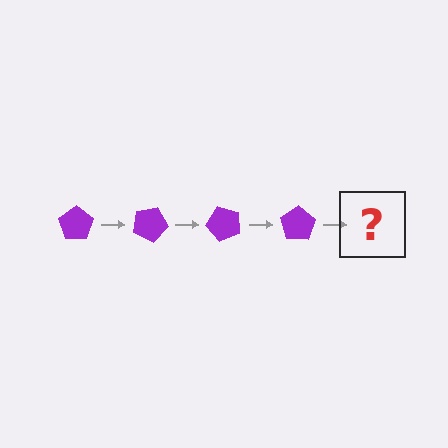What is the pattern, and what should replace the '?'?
The pattern is that the pentagon rotates 25 degrees each step. The '?' should be a purple pentagon rotated 100 degrees.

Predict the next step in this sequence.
The next step is a purple pentagon rotated 100 degrees.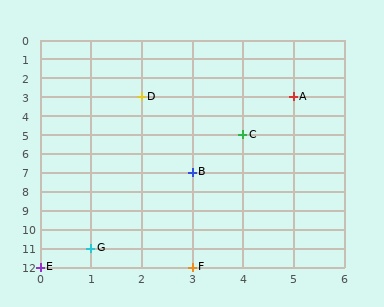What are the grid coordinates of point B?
Point B is at grid coordinates (3, 7).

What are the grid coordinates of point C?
Point C is at grid coordinates (4, 5).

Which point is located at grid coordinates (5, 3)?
Point A is at (5, 3).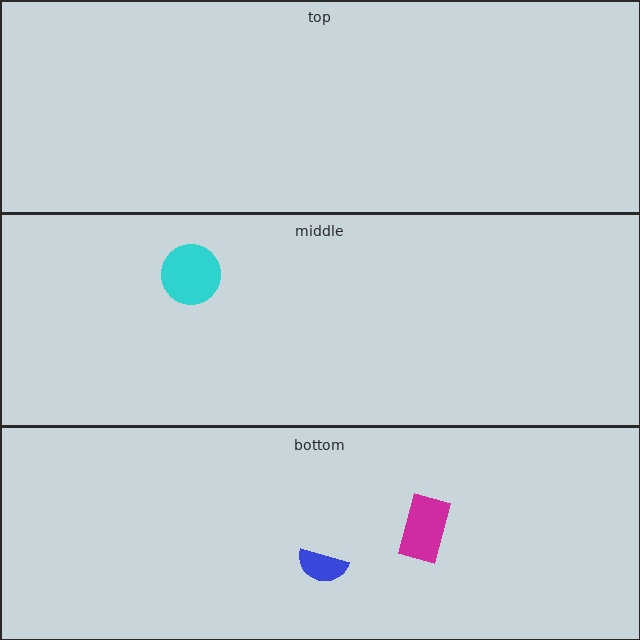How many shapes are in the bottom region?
2.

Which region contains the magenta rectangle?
The bottom region.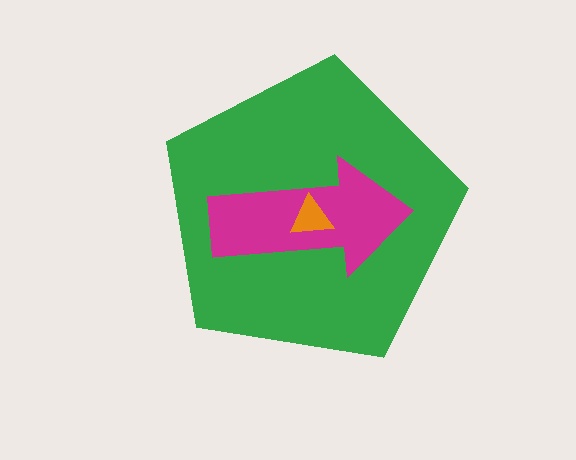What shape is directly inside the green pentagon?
The magenta arrow.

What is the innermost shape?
The orange triangle.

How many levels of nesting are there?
3.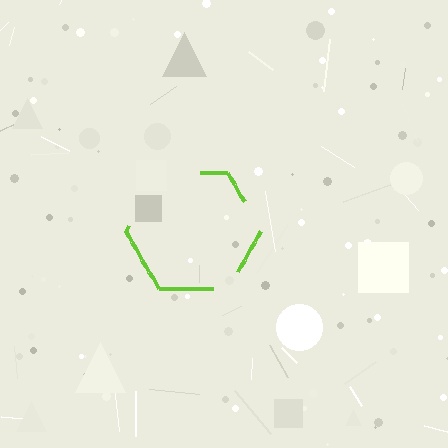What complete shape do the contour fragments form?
The contour fragments form a hexagon.